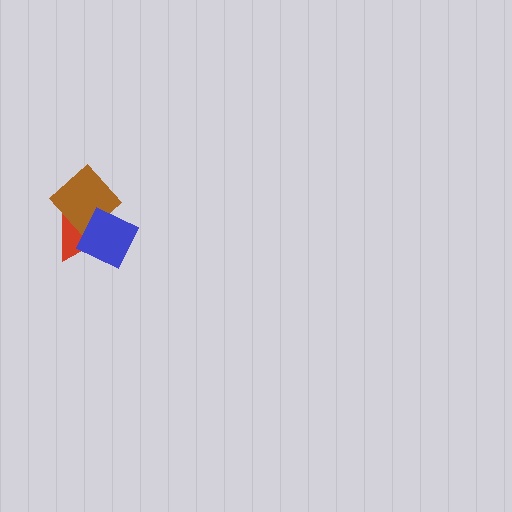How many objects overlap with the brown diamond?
2 objects overlap with the brown diamond.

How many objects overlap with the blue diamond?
2 objects overlap with the blue diamond.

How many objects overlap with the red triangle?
2 objects overlap with the red triangle.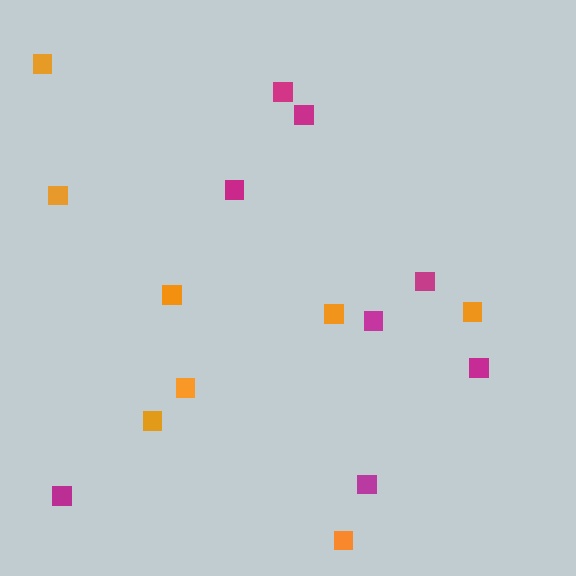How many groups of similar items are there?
There are 2 groups: one group of orange squares (8) and one group of magenta squares (8).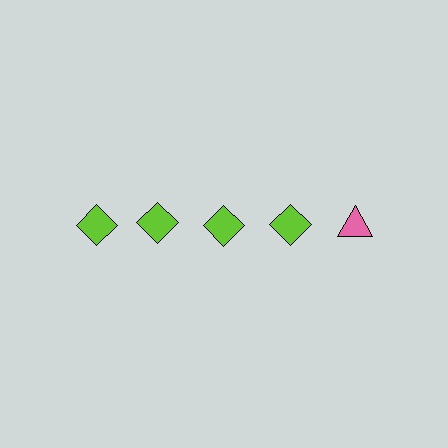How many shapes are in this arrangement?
There are 5 shapes arranged in a grid pattern.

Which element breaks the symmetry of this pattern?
The pink triangle in the top row, rightmost column breaks the symmetry. All other shapes are lime diamonds.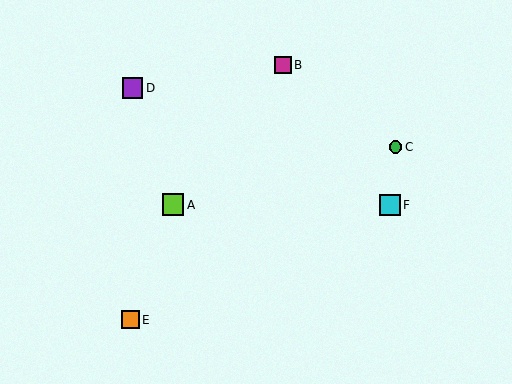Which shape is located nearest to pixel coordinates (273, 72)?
The magenta square (labeled B) at (283, 65) is nearest to that location.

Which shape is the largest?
The lime square (labeled A) is the largest.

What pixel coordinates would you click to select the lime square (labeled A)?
Click at (173, 205) to select the lime square A.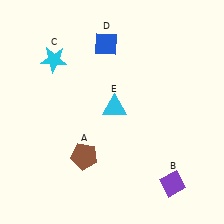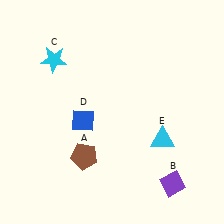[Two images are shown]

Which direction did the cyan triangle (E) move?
The cyan triangle (E) moved right.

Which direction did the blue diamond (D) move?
The blue diamond (D) moved down.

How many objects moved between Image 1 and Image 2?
2 objects moved between the two images.